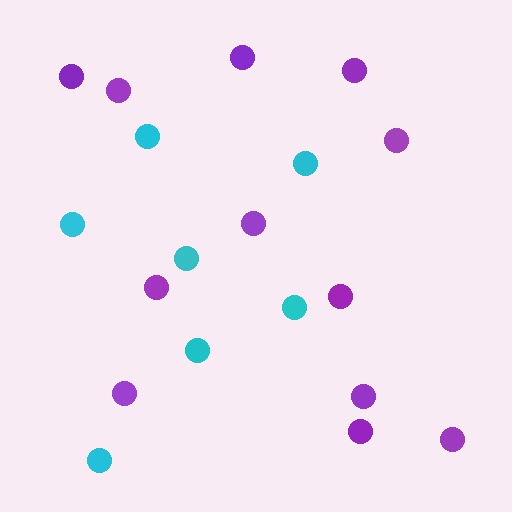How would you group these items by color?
There are 2 groups: one group of purple circles (12) and one group of cyan circles (7).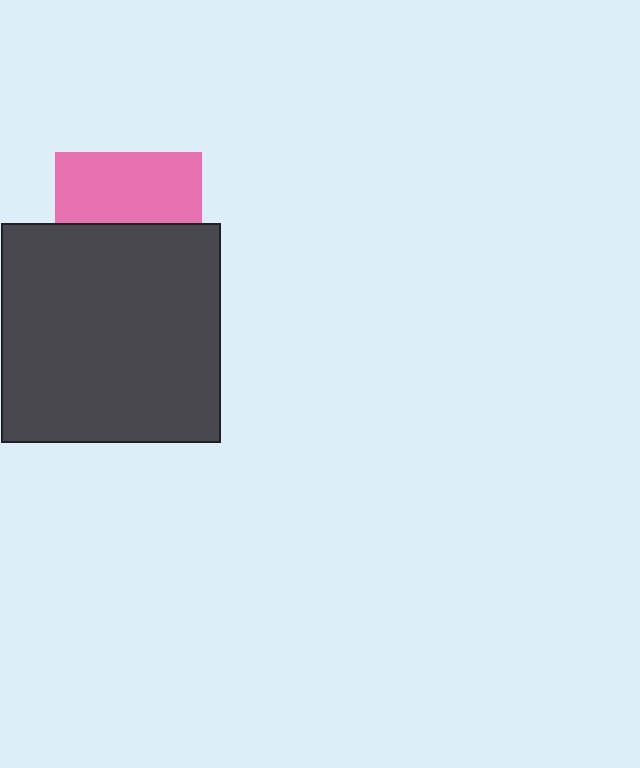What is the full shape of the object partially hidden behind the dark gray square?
The partially hidden object is a pink square.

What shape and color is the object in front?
The object in front is a dark gray square.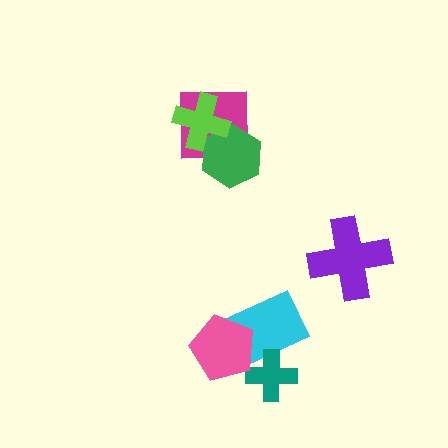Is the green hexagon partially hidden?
Yes, it is partially covered by another shape.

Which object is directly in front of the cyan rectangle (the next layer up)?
The teal cross is directly in front of the cyan rectangle.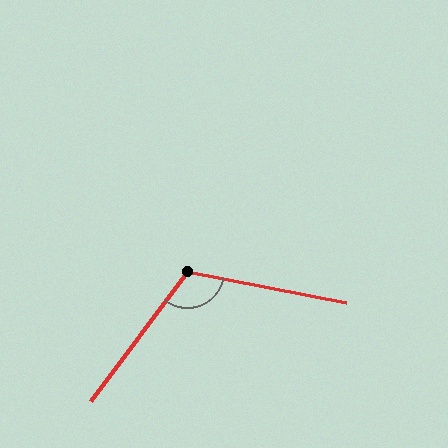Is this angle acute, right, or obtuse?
It is obtuse.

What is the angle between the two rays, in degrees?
Approximately 116 degrees.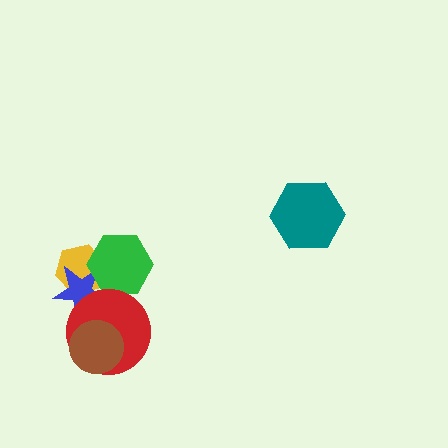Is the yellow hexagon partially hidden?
Yes, it is partially covered by another shape.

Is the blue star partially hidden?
Yes, it is partially covered by another shape.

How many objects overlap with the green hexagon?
2 objects overlap with the green hexagon.